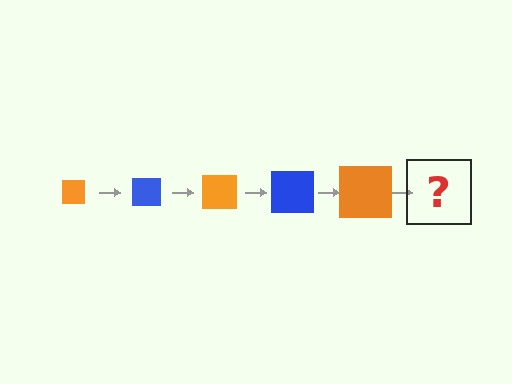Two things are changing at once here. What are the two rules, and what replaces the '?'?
The two rules are that the square grows larger each step and the color cycles through orange and blue. The '?' should be a blue square, larger than the previous one.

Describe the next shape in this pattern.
It should be a blue square, larger than the previous one.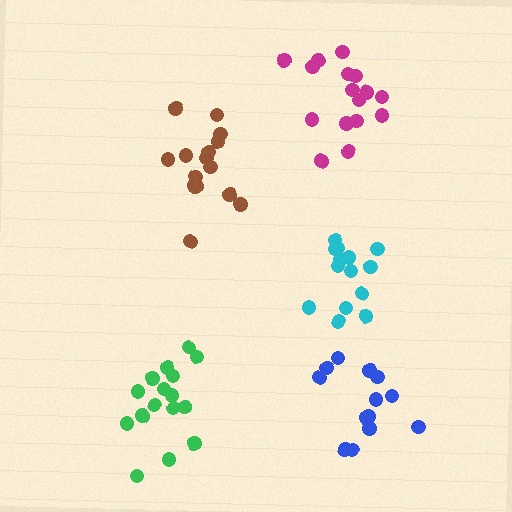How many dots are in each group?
Group 1: 16 dots, Group 2: 14 dots, Group 3: 16 dots, Group 4: 13 dots, Group 5: 15 dots (74 total).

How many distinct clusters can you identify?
There are 5 distinct clusters.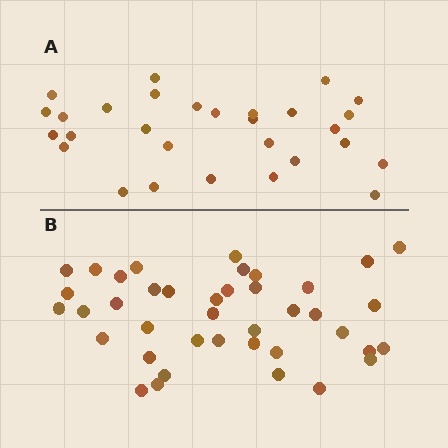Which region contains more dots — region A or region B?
Region B (the bottom region) has more dots.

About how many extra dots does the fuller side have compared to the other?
Region B has roughly 12 or so more dots than region A.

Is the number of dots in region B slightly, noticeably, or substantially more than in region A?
Region B has noticeably more, but not dramatically so. The ratio is roughly 1.4 to 1.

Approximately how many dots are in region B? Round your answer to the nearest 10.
About 40 dots.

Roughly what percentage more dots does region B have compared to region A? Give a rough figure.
About 40% more.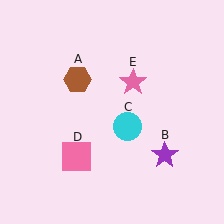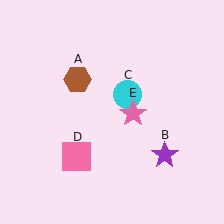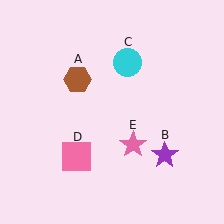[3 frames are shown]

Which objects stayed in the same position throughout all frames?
Brown hexagon (object A) and purple star (object B) and pink square (object D) remained stationary.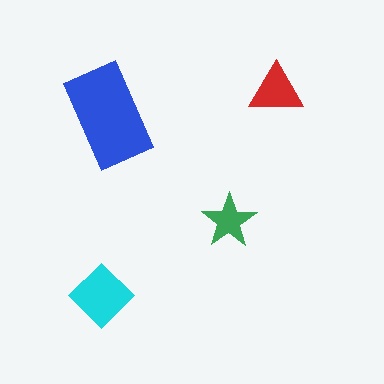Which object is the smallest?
The green star.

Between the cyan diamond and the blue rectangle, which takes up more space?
The blue rectangle.